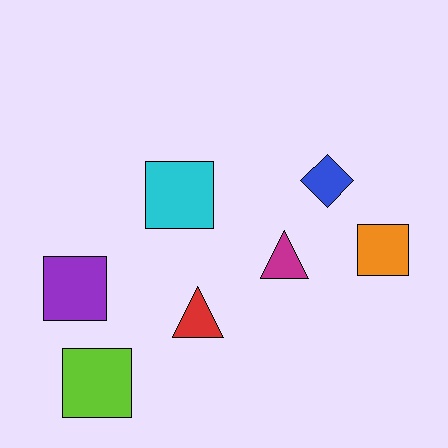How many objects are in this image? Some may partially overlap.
There are 7 objects.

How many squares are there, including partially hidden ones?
There are 4 squares.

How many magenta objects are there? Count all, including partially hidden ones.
There is 1 magenta object.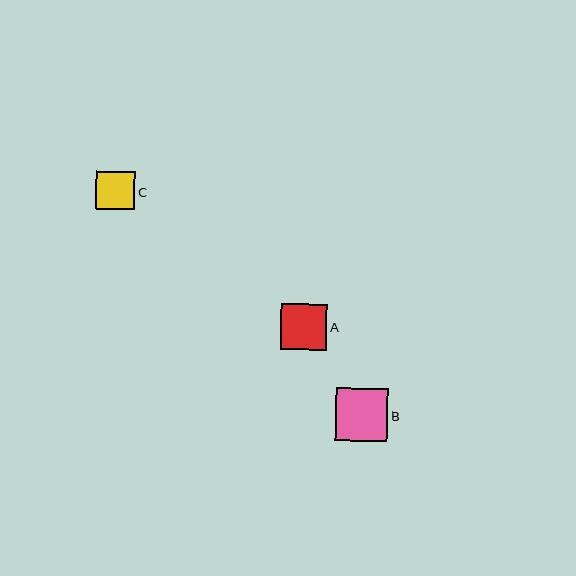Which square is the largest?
Square B is the largest with a size of approximately 53 pixels.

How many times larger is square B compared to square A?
Square B is approximately 1.1 times the size of square A.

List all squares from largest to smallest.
From largest to smallest: B, A, C.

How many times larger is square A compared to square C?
Square A is approximately 1.2 times the size of square C.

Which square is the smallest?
Square C is the smallest with a size of approximately 39 pixels.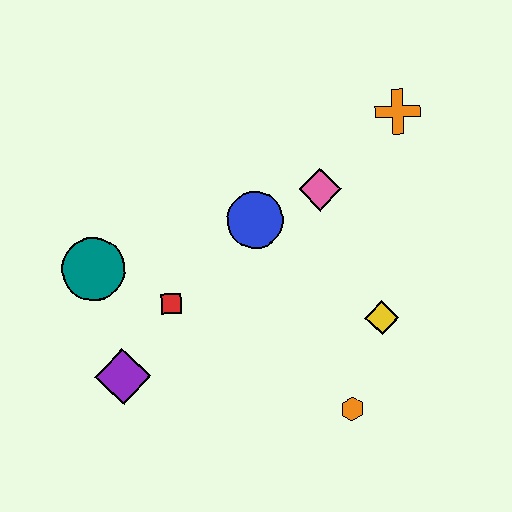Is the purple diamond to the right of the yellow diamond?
No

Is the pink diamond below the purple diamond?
No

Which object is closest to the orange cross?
The pink diamond is closest to the orange cross.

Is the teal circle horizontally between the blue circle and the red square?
No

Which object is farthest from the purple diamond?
The orange cross is farthest from the purple diamond.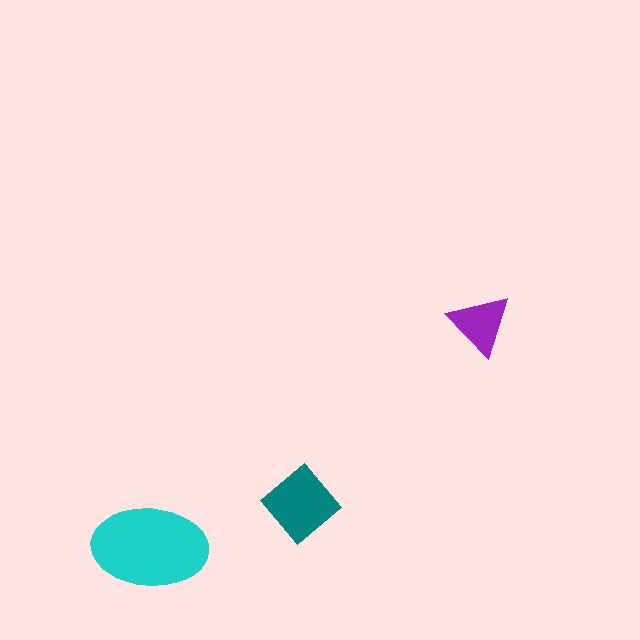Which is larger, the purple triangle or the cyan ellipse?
The cyan ellipse.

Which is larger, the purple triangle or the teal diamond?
The teal diamond.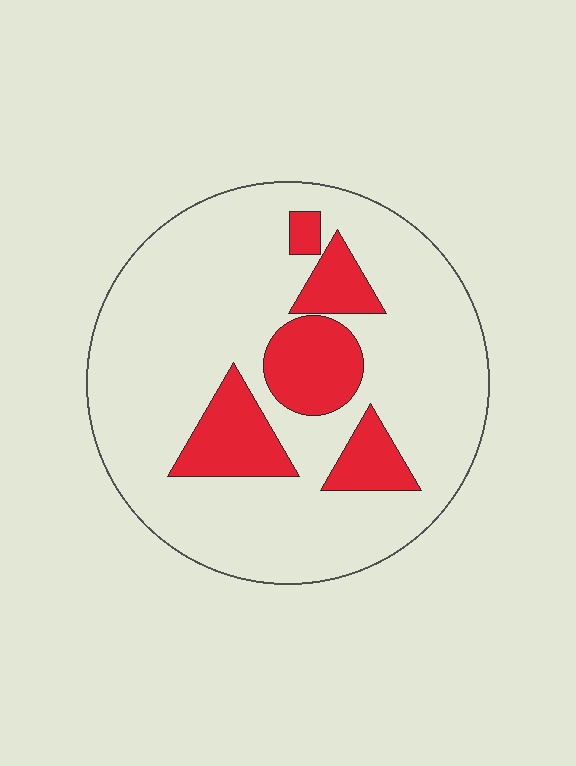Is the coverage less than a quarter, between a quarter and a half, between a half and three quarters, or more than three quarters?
Less than a quarter.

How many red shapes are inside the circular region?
5.